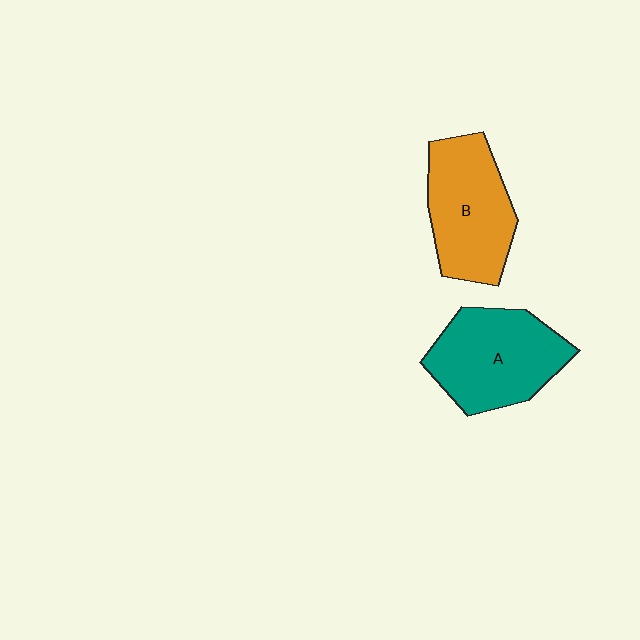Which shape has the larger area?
Shape A (teal).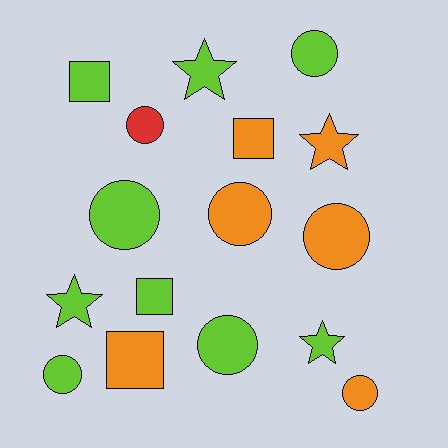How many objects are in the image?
There are 16 objects.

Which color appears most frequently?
Lime, with 9 objects.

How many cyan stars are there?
There are no cyan stars.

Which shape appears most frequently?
Circle, with 8 objects.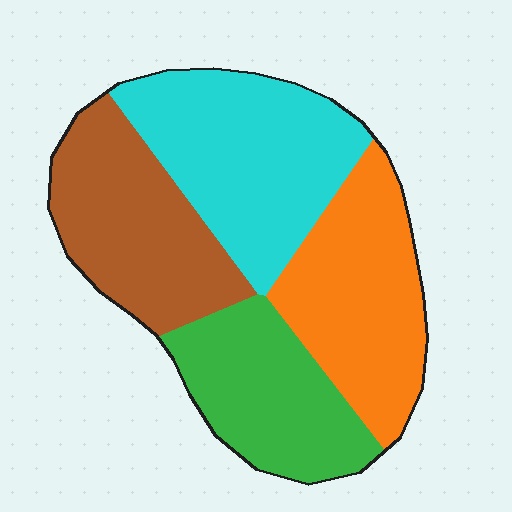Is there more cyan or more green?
Cyan.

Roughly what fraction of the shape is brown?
Brown covers 24% of the shape.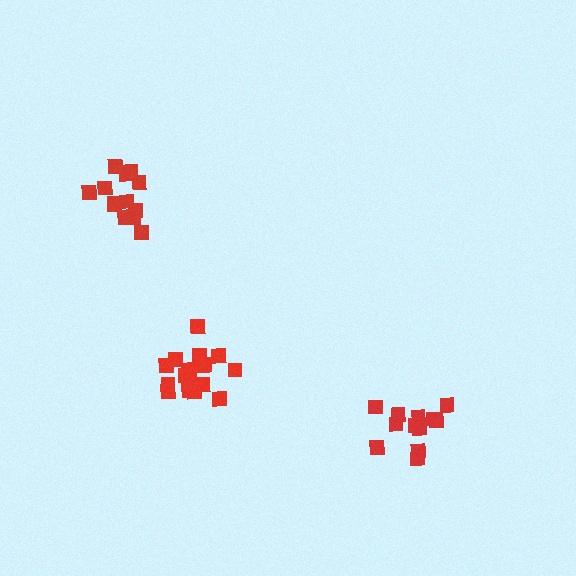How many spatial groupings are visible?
There are 3 spatial groupings.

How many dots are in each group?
Group 1: 17 dots, Group 2: 13 dots, Group 3: 14 dots (44 total).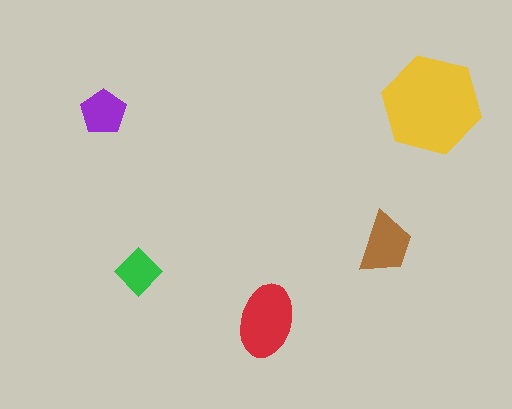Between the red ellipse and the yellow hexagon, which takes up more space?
The yellow hexagon.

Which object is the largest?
The yellow hexagon.